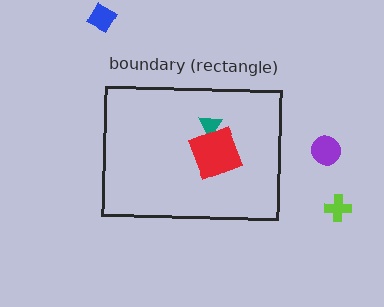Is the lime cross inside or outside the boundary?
Outside.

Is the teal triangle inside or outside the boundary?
Inside.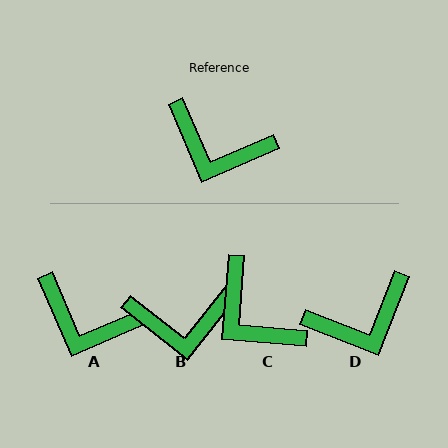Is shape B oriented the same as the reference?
No, it is off by about 29 degrees.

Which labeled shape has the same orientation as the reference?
A.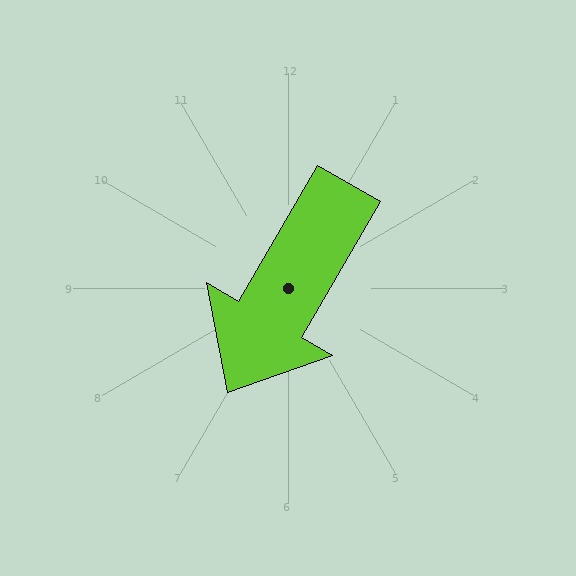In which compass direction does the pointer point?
Southwest.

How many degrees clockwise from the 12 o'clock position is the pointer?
Approximately 210 degrees.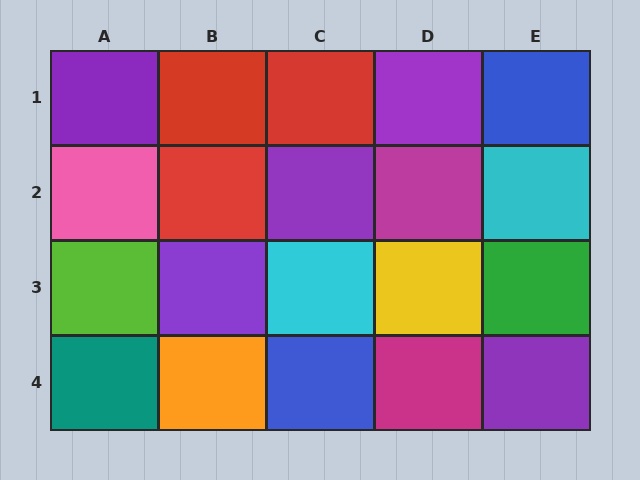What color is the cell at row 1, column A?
Purple.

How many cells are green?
1 cell is green.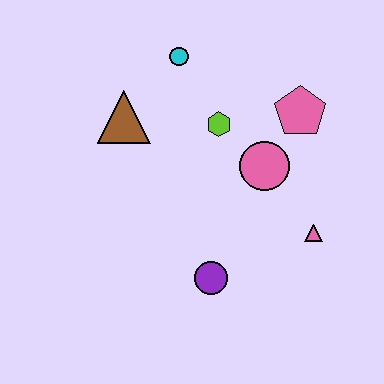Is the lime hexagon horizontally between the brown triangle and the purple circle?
No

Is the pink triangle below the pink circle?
Yes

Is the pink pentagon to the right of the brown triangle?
Yes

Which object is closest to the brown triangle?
The cyan circle is closest to the brown triangle.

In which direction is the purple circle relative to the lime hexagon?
The purple circle is below the lime hexagon.